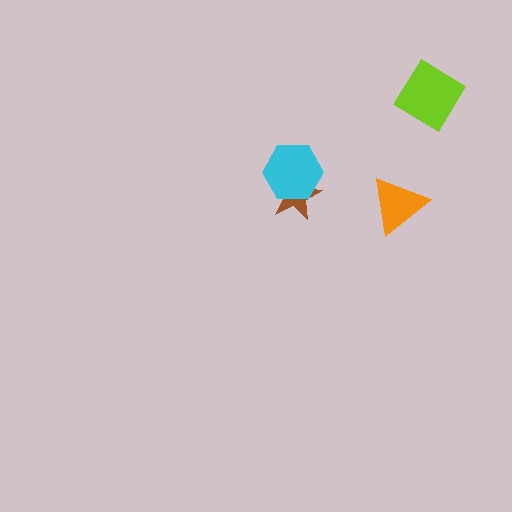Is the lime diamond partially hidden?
No, no other shape covers it.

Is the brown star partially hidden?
Yes, it is partially covered by another shape.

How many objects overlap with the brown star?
1 object overlaps with the brown star.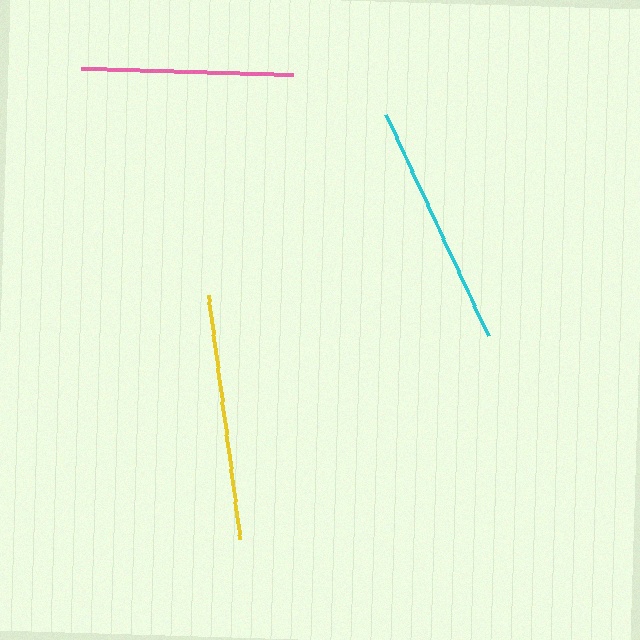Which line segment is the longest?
The yellow line is the longest at approximately 246 pixels.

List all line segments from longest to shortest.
From longest to shortest: yellow, cyan, pink.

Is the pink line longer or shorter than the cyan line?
The cyan line is longer than the pink line.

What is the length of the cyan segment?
The cyan segment is approximately 245 pixels long.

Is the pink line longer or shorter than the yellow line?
The yellow line is longer than the pink line.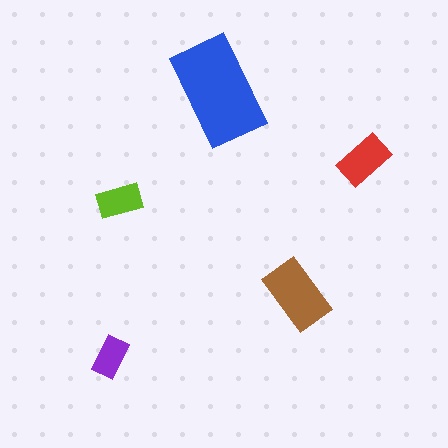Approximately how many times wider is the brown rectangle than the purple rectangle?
About 1.5 times wider.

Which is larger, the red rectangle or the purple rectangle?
The red one.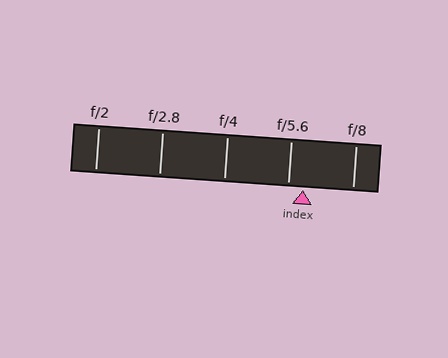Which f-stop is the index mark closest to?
The index mark is closest to f/5.6.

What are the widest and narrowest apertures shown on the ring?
The widest aperture shown is f/2 and the narrowest is f/8.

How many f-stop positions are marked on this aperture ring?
There are 5 f-stop positions marked.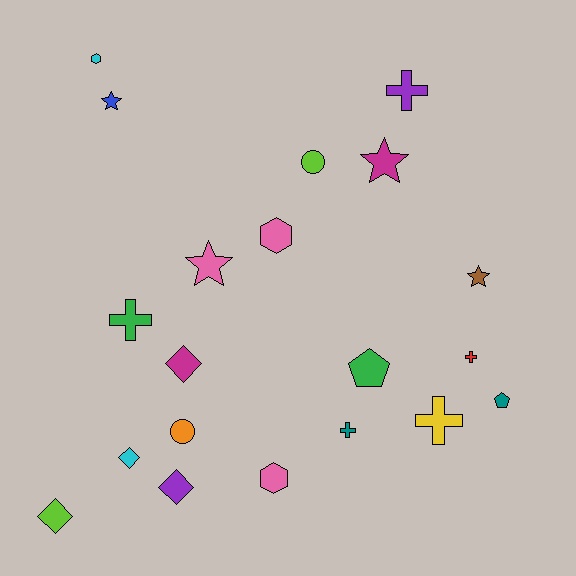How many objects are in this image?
There are 20 objects.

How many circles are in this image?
There are 2 circles.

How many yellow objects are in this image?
There is 1 yellow object.